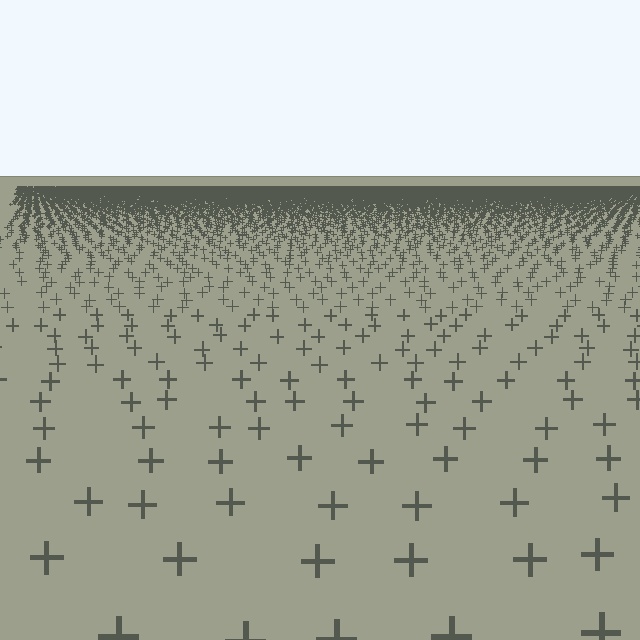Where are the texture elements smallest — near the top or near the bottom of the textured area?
Near the top.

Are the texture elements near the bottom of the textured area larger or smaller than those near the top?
Larger. Near the bottom, elements are closer to the viewer and appear at a bigger on-screen size.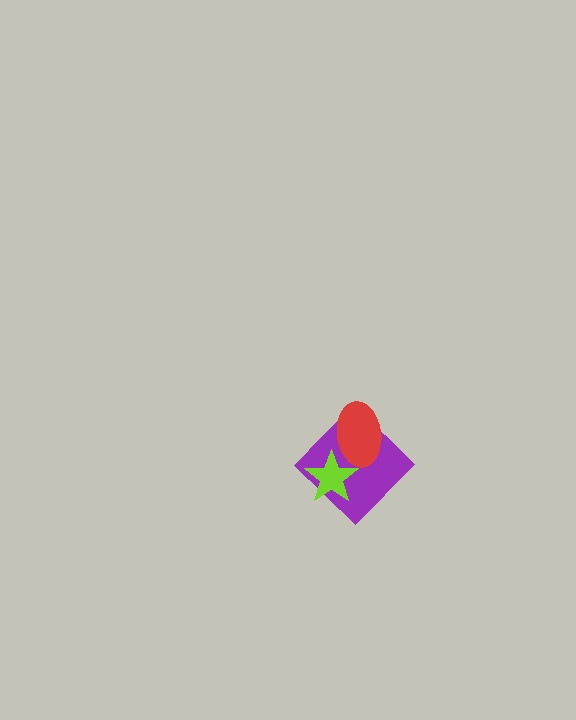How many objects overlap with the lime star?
2 objects overlap with the lime star.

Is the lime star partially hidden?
Yes, it is partially covered by another shape.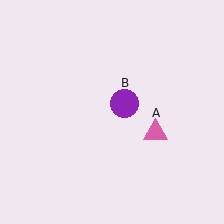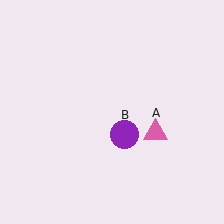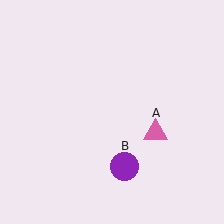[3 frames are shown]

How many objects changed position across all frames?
1 object changed position: purple circle (object B).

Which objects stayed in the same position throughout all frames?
Pink triangle (object A) remained stationary.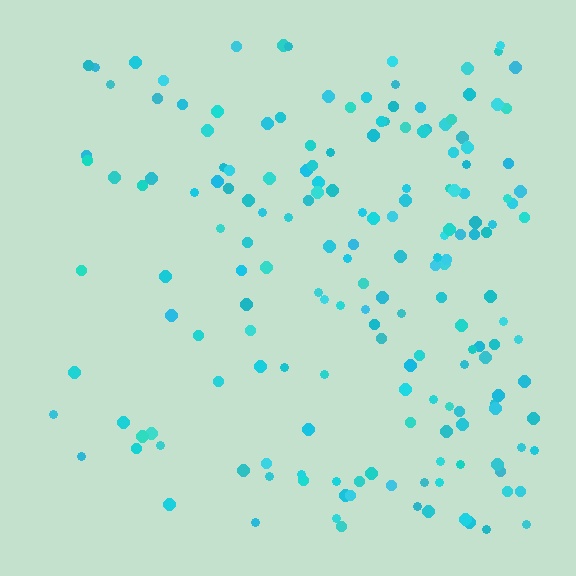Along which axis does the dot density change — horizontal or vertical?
Horizontal.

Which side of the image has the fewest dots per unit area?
The left.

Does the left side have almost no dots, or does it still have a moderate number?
Still a moderate number, just noticeably fewer than the right.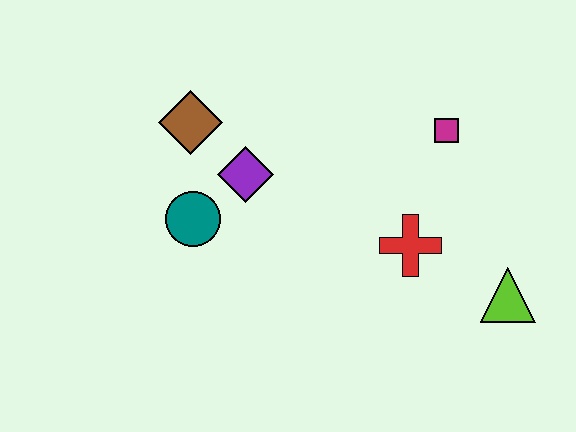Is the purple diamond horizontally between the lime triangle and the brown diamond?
Yes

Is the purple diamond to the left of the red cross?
Yes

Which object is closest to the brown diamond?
The purple diamond is closest to the brown diamond.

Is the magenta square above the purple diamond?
Yes